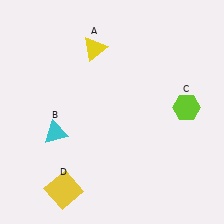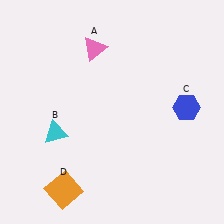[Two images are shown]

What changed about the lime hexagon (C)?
In Image 1, C is lime. In Image 2, it changed to blue.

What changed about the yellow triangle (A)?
In Image 1, A is yellow. In Image 2, it changed to pink.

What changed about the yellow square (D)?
In Image 1, D is yellow. In Image 2, it changed to orange.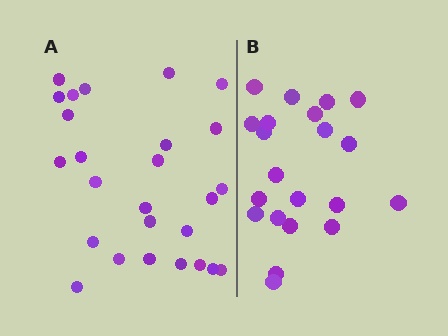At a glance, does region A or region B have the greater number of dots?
Region A (the left region) has more dots.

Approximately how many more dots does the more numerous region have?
Region A has about 5 more dots than region B.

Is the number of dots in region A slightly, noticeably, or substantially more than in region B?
Region A has only slightly more — the two regions are fairly close. The ratio is roughly 1.2 to 1.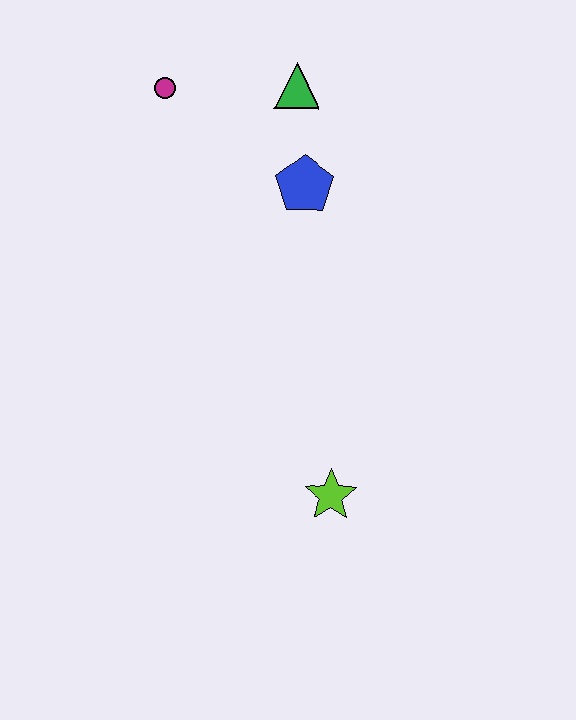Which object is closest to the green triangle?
The blue pentagon is closest to the green triangle.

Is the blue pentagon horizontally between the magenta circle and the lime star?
Yes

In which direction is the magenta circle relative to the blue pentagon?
The magenta circle is to the left of the blue pentagon.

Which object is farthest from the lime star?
The magenta circle is farthest from the lime star.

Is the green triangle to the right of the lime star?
No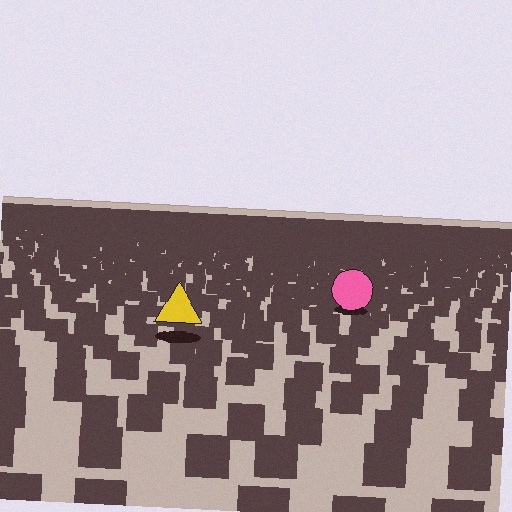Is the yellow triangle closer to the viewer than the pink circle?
Yes. The yellow triangle is closer — you can tell from the texture gradient: the ground texture is coarser near it.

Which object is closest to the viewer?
The yellow triangle is closest. The texture marks near it are larger and more spread out.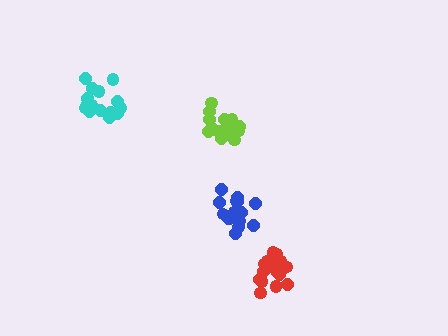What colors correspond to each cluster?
The clusters are colored: red, lime, blue, cyan.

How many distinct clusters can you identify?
There are 4 distinct clusters.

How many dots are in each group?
Group 1: 18 dots, Group 2: 19 dots, Group 3: 16 dots, Group 4: 15 dots (68 total).